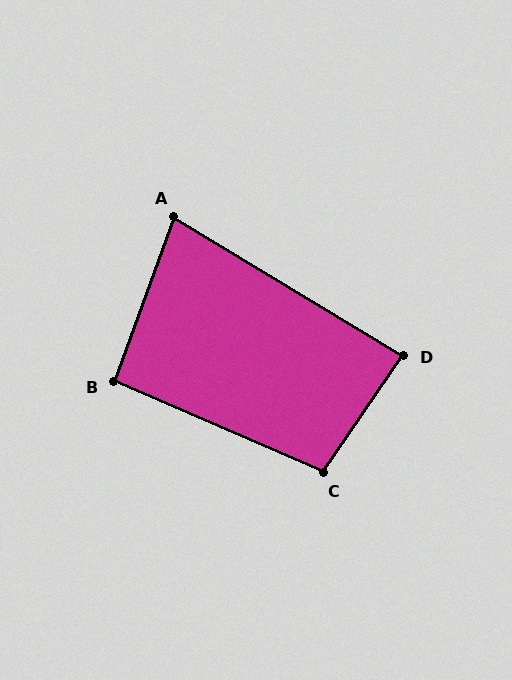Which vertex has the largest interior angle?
C, at approximately 101 degrees.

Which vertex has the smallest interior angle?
A, at approximately 79 degrees.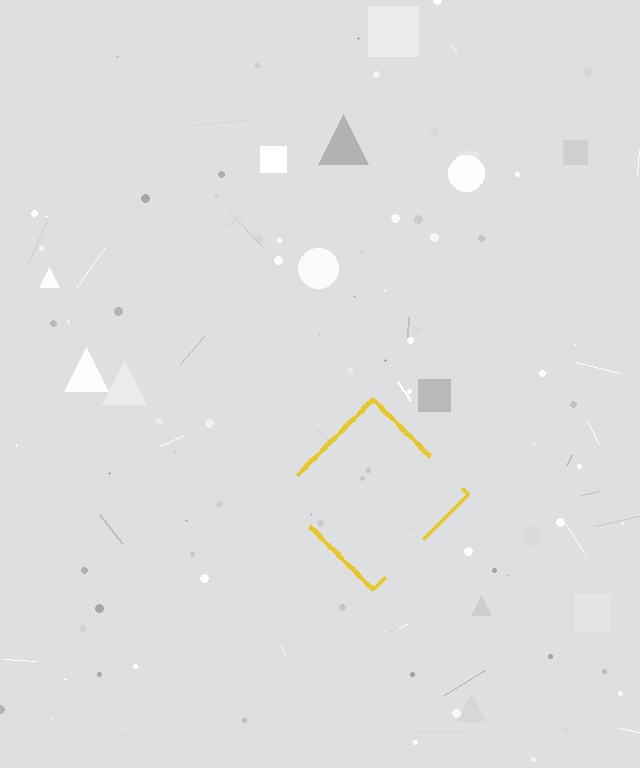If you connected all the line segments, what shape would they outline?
They would outline a diamond.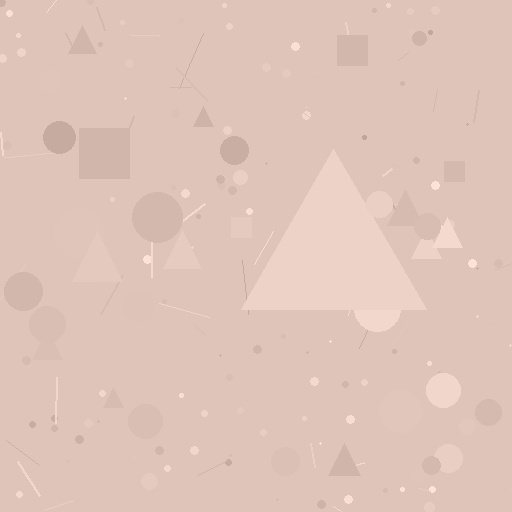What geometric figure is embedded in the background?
A triangle is embedded in the background.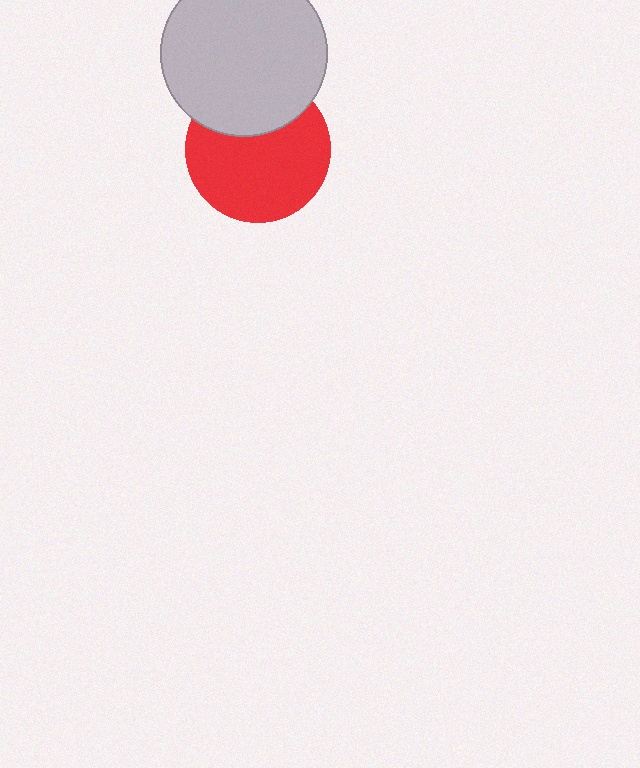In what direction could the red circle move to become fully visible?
The red circle could move down. That would shift it out from behind the light gray circle entirely.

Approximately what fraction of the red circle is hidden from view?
Roughly 31% of the red circle is hidden behind the light gray circle.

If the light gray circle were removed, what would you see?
You would see the complete red circle.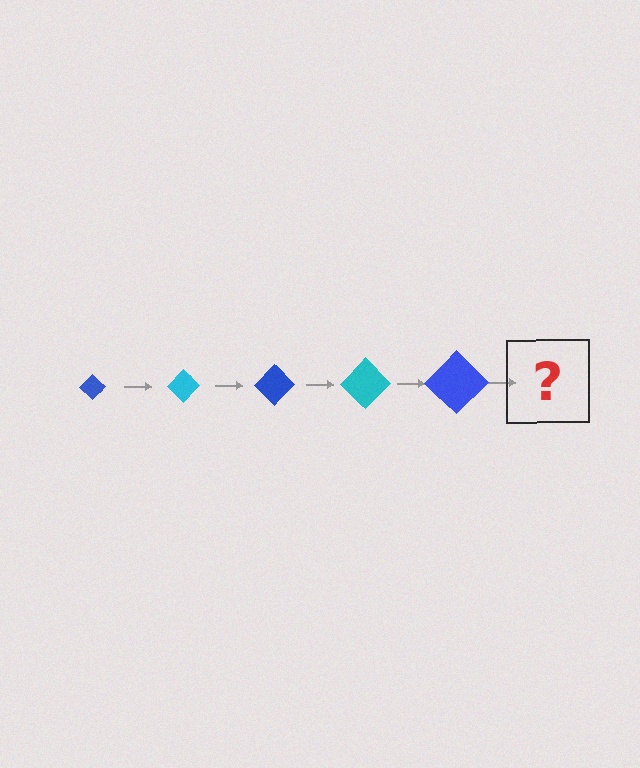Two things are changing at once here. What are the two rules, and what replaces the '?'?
The two rules are that the diamond grows larger each step and the color cycles through blue and cyan. The '?' should be a cyan diamond, larger than the previous one.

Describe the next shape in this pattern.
It should be a cyan diamond, larger than the previous one.